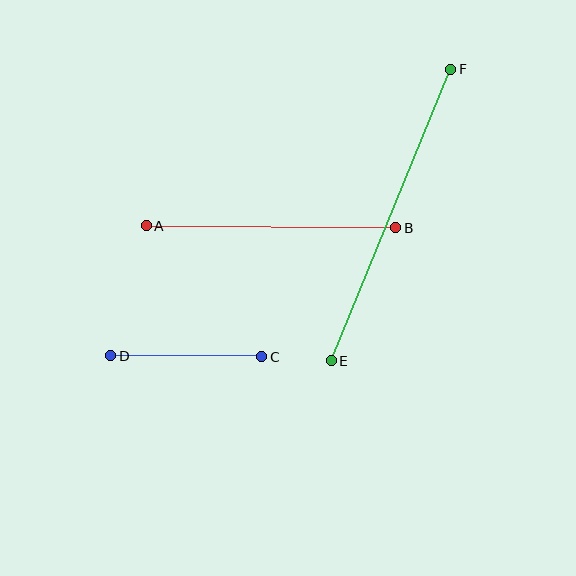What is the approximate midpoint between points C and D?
The midpoint is at approximately (186, 356) pixels.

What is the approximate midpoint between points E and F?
The midpoint is at approximately (391, 215) pixels.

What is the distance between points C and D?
The distance is approximately 151 pixels.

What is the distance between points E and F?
The distance is approximately 315 pixels.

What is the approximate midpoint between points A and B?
The midpoint is at approximately (271, 227) pixels.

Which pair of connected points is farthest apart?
Points E and F are farthest apart.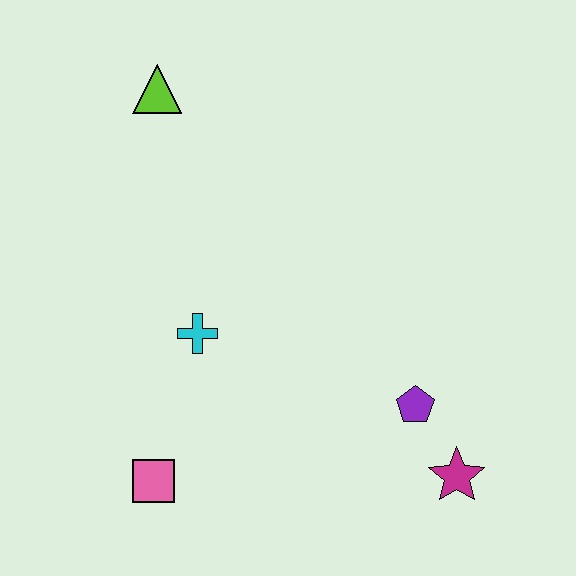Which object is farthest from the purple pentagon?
The lime triangle is farthest from the purple pentagon.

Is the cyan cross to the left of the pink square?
No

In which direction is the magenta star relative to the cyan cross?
The magenta star is to the right of the cyan cross.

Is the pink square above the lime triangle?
No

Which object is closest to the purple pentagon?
The magenta star is closest to the purple pentagon.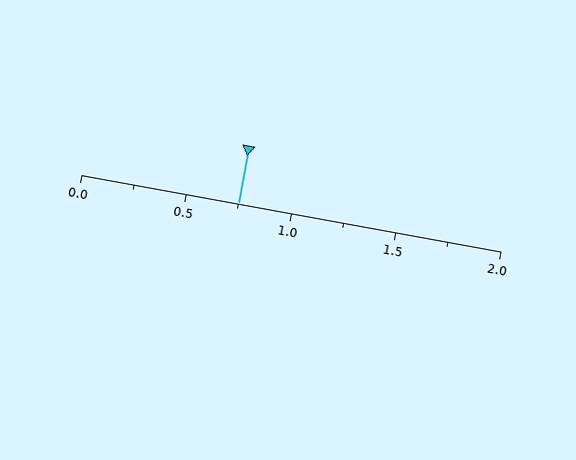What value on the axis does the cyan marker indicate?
The marker indicates approximately 0.75.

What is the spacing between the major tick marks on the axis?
The major ticks are spaced 0.5 apart.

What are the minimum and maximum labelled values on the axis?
The axis runs from 0.0 to 2.0.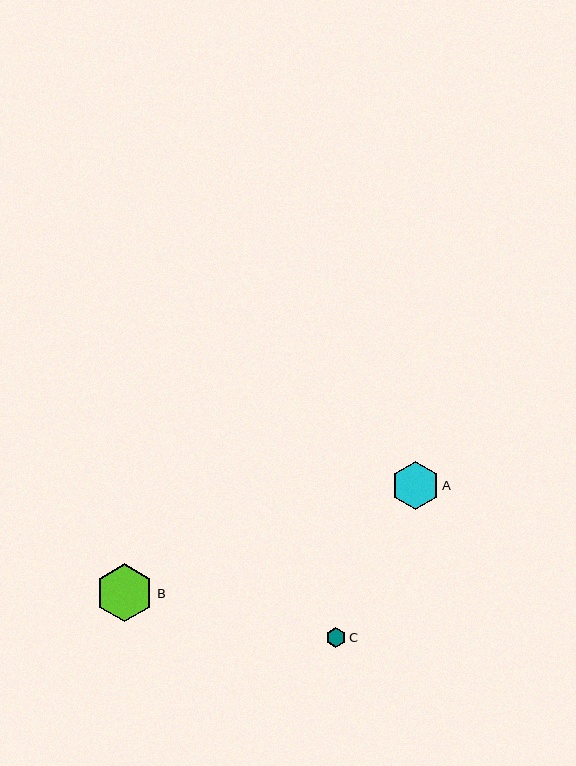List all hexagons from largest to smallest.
From largest to smallest: B, A, C.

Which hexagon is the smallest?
Hexagon C is the smallest with a size of approximately 20 pixels.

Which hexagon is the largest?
Hexagon B is the largest with a size of approximately 58 pixels.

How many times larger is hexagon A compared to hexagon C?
Hexagon A is approximately 2.4 times the size of hexagon C.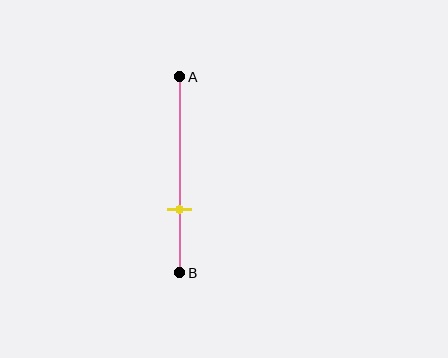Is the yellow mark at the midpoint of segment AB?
No, the mark is at about 70% from A, not at the 50% midpoint.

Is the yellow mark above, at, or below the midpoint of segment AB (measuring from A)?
The yellow mark is below the midpoint of segment AB.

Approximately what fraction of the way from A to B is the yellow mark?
The yellow mark is approximately 70% of the way from A to B.